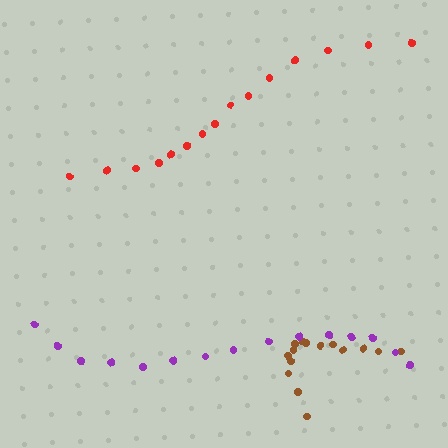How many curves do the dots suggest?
There are 3 distinct paths.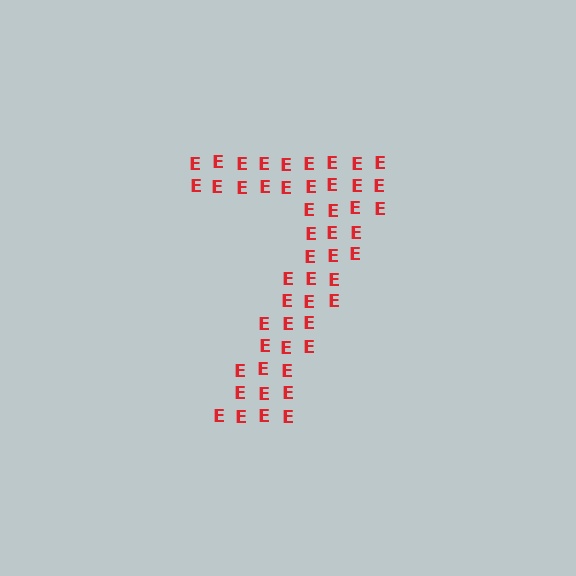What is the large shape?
The large shape is the digit 7.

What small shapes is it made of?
It is made of small letter E's.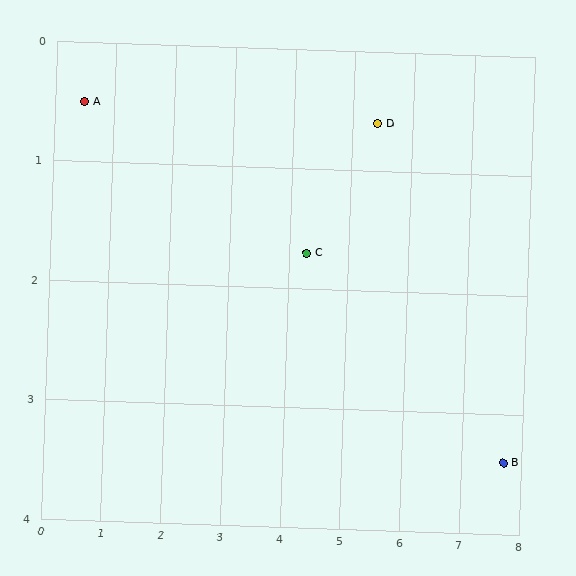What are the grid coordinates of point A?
Point A is at approximately (0.5, 0.5).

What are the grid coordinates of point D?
Point D is at approximately (5.4, 0.6).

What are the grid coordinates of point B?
Point B is at approximately (7.7, 3.4).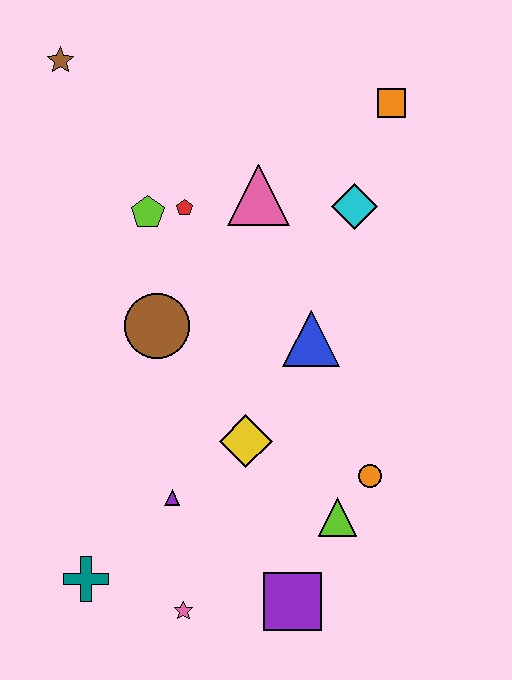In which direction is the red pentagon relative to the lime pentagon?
The red pentagon is to the right of the lime pentagon.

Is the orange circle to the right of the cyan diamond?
Yes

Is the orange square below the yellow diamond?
No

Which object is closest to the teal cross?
The pink star is closest to the teal cross.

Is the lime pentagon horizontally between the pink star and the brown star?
Yes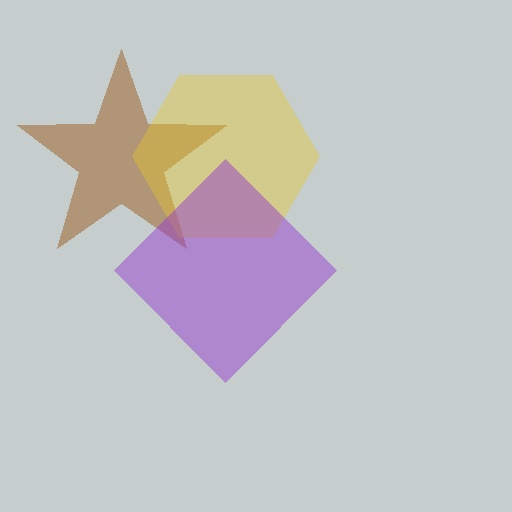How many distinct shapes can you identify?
There are 3 distinct shapes: a brown star, a yellow hexagon, a purple diamond.